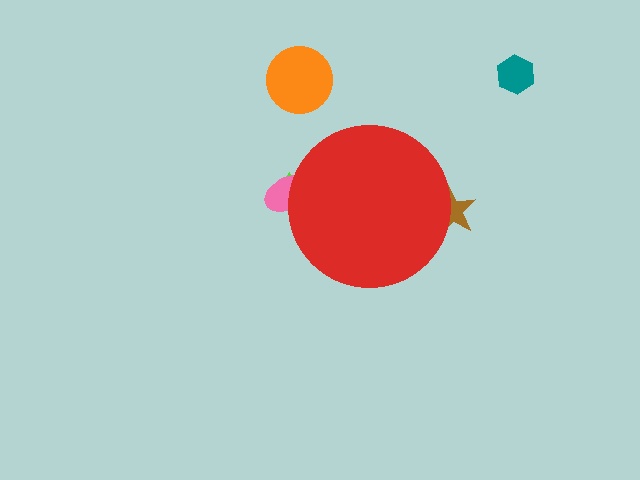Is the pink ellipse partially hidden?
Yes, the pink ellipse is partially hidden behind the red circle.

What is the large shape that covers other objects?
A red circle.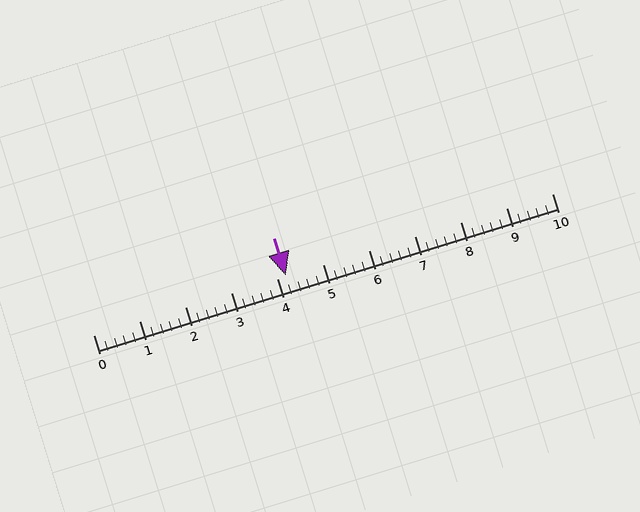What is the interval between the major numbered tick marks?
The major tick marks are spaced 1 units apart.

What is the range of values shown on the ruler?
The ruler shows values from 0 to 10.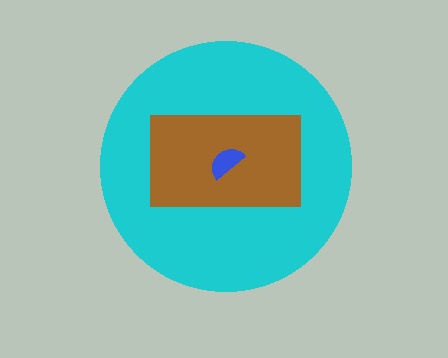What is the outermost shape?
The cyan circle.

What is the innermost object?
The blue semicircle.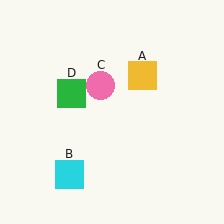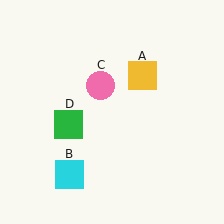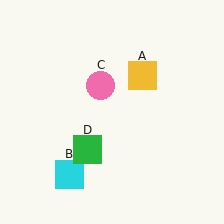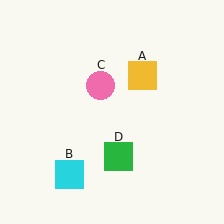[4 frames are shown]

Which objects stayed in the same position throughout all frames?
Yellow square (object A) and cyan square (object B) and pink circle (object C) remained stationary.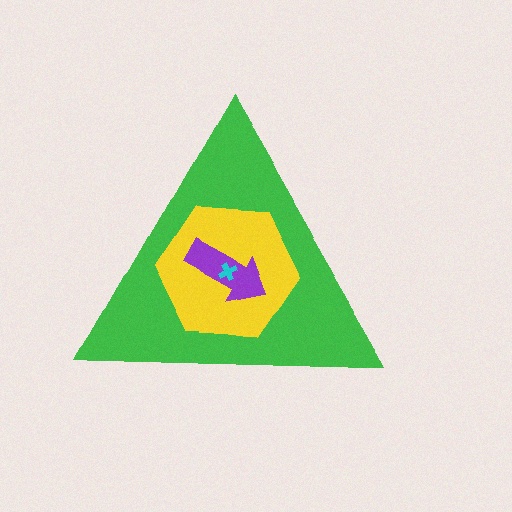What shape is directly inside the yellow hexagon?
The purple arrow.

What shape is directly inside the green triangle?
The yellow hexagon.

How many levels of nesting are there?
4.